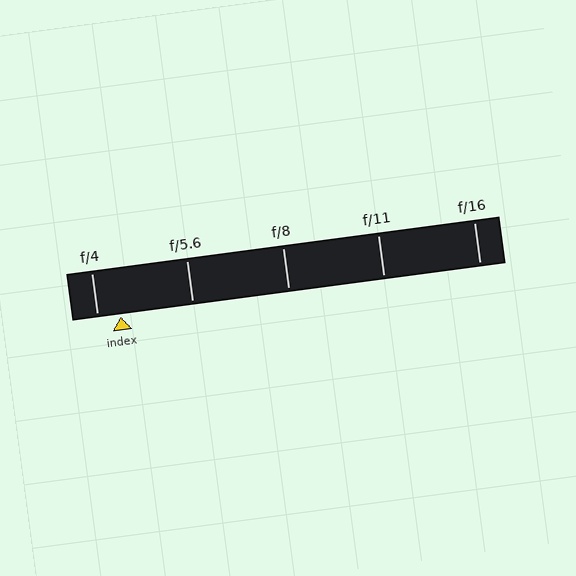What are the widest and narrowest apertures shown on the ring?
The widest aperture shown is f/4 and the narrowest is f/16.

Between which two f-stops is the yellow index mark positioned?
The index mark is between f/4 and f/5.6.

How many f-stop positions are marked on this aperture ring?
There are 5 f-stop positions marked.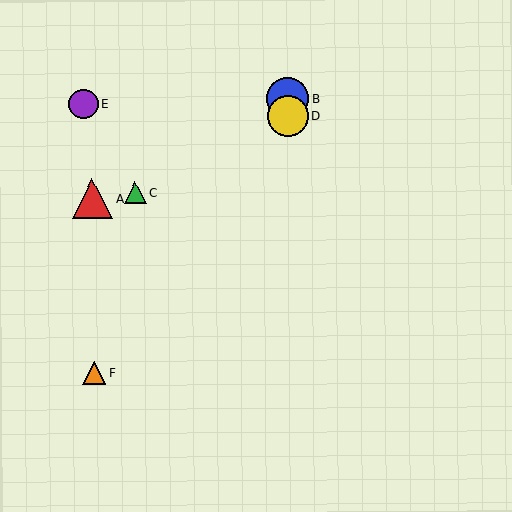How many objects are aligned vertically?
2 objects (B, D) are aligned vertically.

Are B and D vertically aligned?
Yes, both are at x≈288.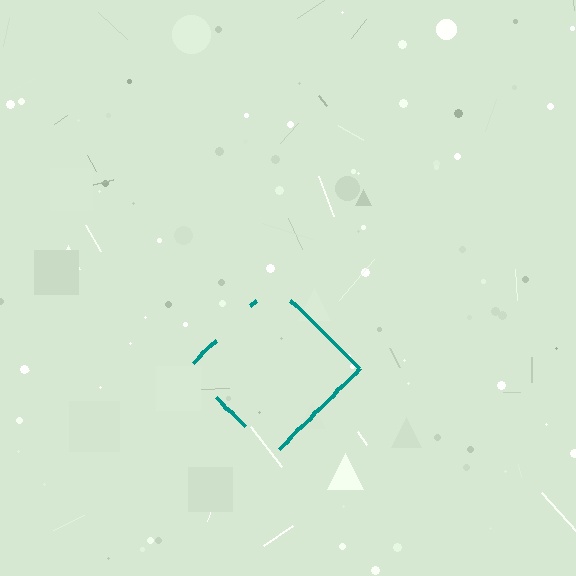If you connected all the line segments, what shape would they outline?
They would outline a diamond.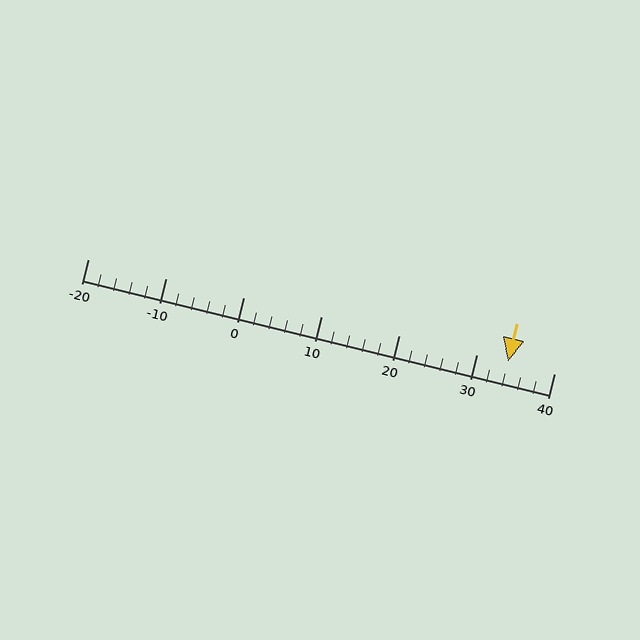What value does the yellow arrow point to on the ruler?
The yellow arrow points to approximately 34.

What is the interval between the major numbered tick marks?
The major tick marks are spaced 10 units apart.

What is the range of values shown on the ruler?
The ruler shows values from -20 to 40.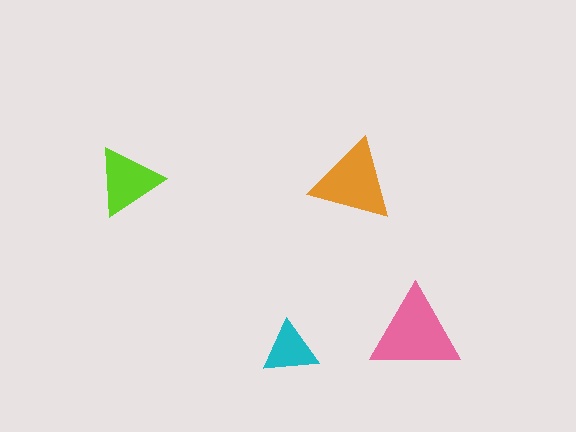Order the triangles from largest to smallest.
the pink one, the orange one, the lime one, the cyan one.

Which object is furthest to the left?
The lime triangle is leftmost.